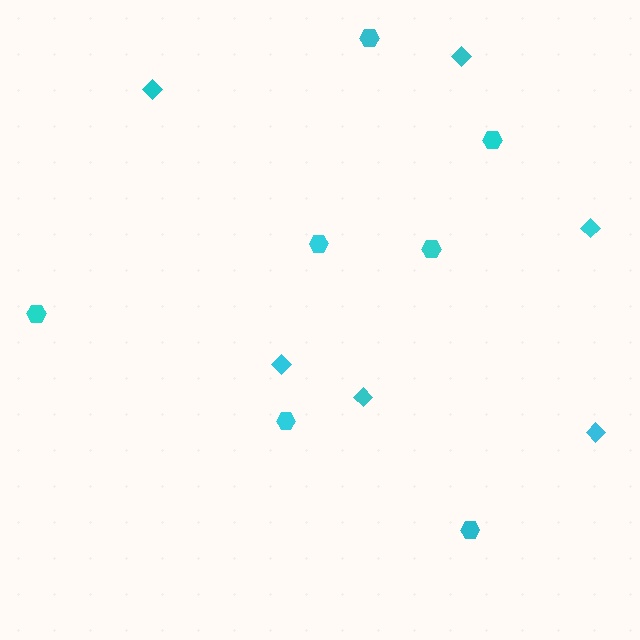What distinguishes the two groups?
There are 2 groups: one group of hexagons (7) and one group of diamonds (6).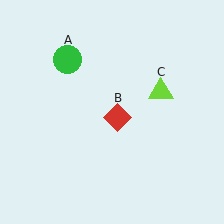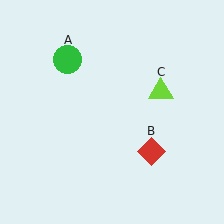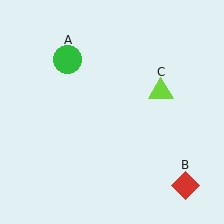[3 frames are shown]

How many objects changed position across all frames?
1 object changed position: red diamond (object B).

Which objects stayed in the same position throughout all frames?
Green circle (object A) and lime triangle (object C) remained stationary.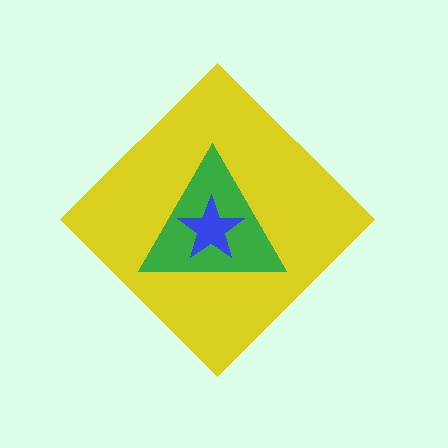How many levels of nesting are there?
3.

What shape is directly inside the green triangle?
The blue star.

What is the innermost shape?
The blue star.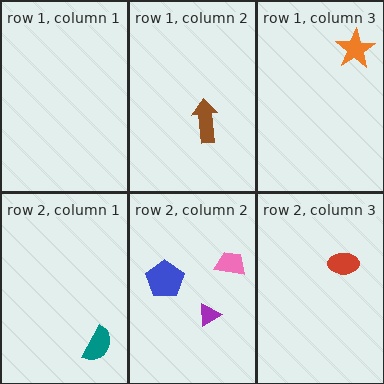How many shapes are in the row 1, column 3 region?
1.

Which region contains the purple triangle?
The row 2, column 2 region.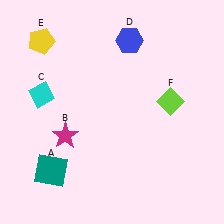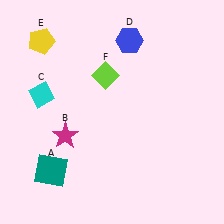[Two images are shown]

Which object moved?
The lime diamond (F) moved left.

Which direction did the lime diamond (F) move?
The lime diamond (F) moved left.